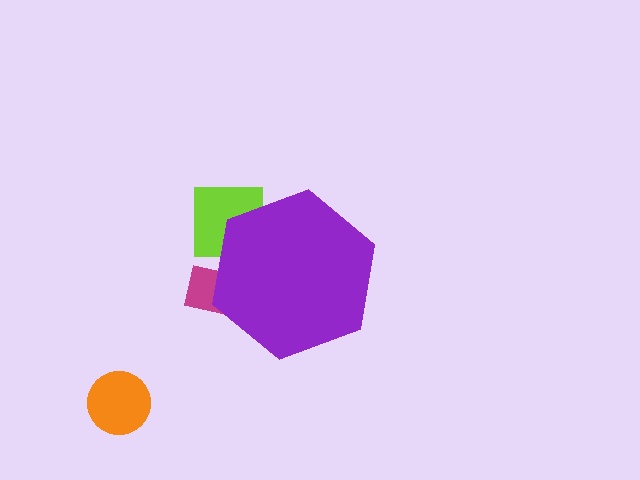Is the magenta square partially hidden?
Yes, the magenta square is partially hidden behind the purple hexagon.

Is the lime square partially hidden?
Yes, the lime square is partially hidden behind the purple hexagon.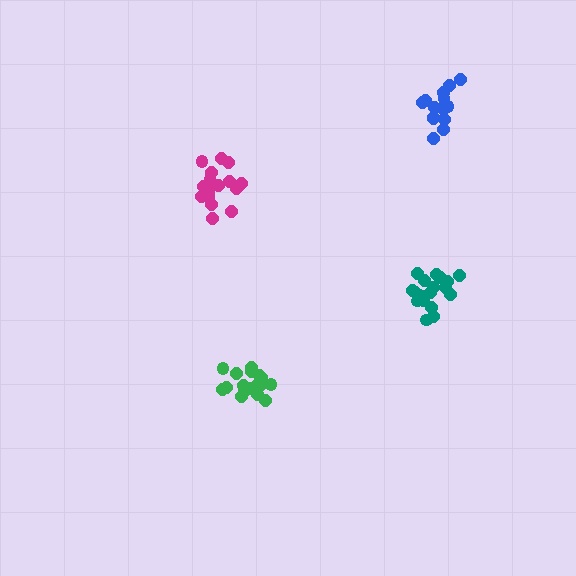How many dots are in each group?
Group 1: 17 dots, Group 2: 17 dots, Group 3: 18 dots, Group 4: 15 dots (67 total).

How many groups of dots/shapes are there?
There are 4 groups.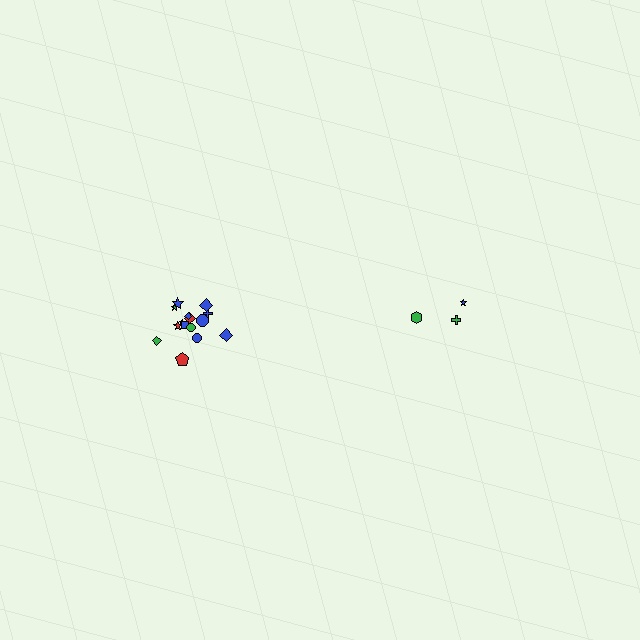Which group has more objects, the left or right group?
The left group.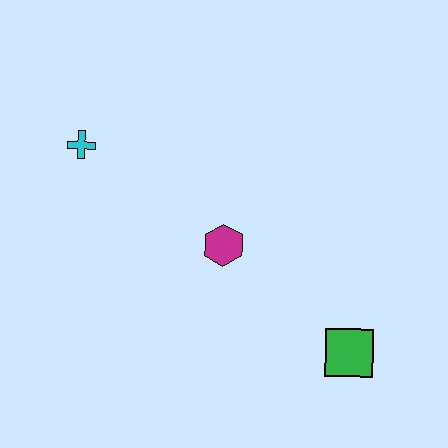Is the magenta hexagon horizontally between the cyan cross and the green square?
Yes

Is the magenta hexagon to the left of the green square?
Yes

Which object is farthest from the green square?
The cyan cross is farthest from the green square.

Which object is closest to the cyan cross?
The magenta hexagon is closest to the cyan cross.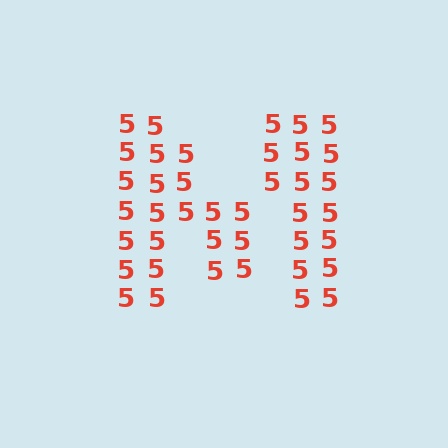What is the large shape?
The large shape is the letter M.